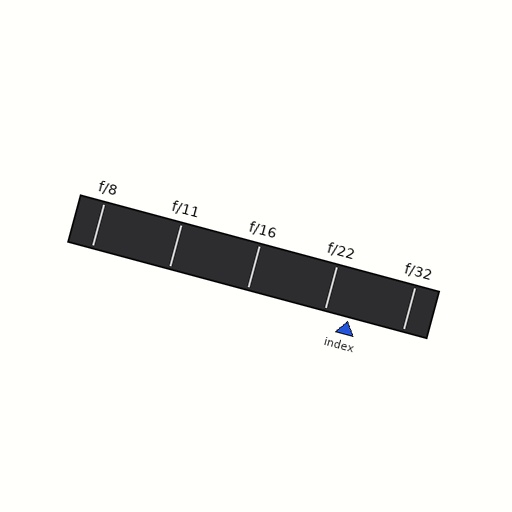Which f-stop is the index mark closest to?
The index mark is closest to f/22.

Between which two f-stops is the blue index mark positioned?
The index mark is between f/22 and f/32.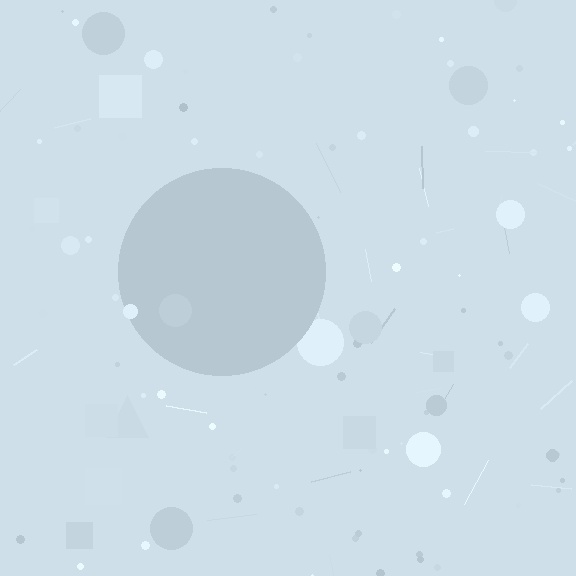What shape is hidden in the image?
A circle is hidden in the image.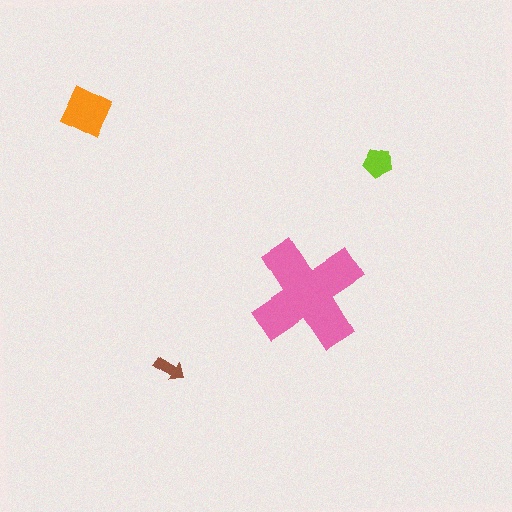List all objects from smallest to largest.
The brown arrow, the lime pentagon, the orange square, the pink cross.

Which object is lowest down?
The brown arrow is bottommost.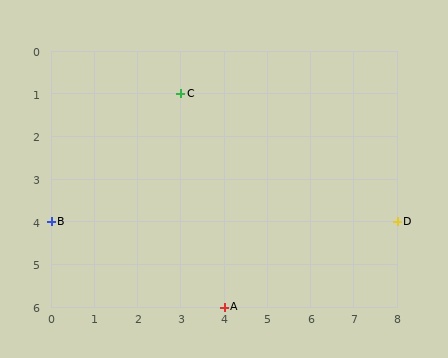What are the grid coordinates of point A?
Point A is at grid coordinates (4, 6).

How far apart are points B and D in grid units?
Points B and D are 8 columns apart.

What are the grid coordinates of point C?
Point C is at grid coordinates (3, 1).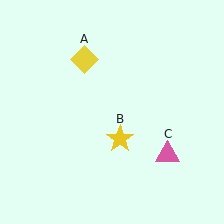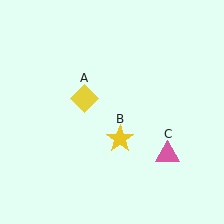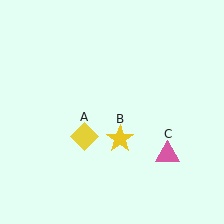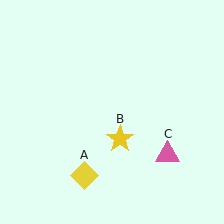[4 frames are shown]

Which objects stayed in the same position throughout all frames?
Yellow star (object B) and pink triangle (object C) remained stationary.